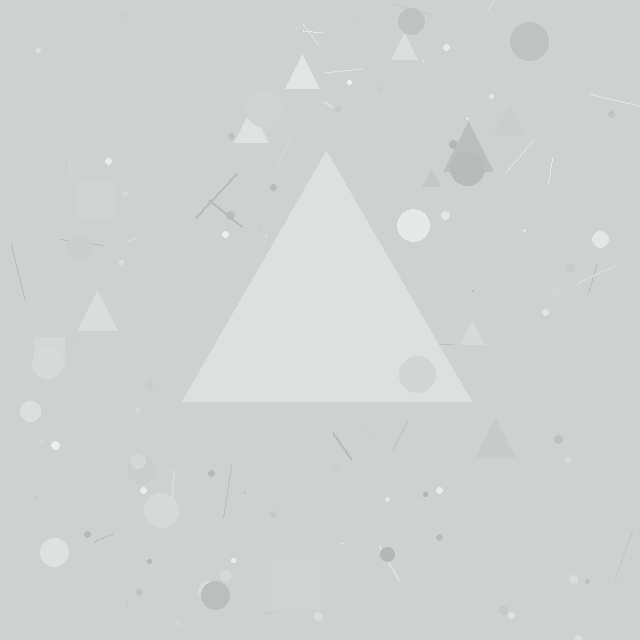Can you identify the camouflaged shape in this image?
The camouflaged shape is a triangle.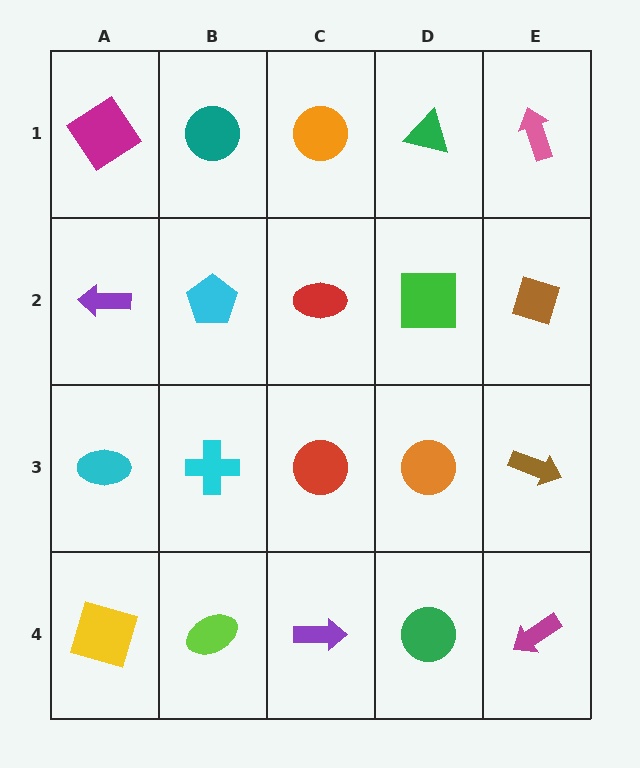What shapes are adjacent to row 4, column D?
An orange circle (row 3, column D), a purple arrow (row 4, column C), a magenta arrow (row 4, column E).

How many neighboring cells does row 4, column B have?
3.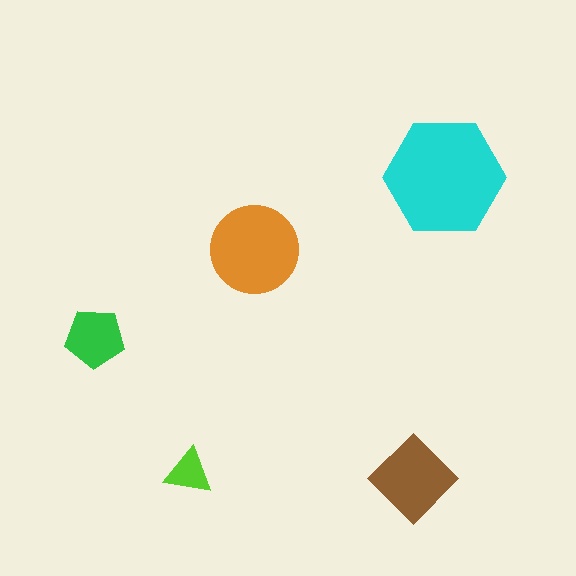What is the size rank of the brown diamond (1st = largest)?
3rd.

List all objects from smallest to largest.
The lime triangle, the green pentagon, the brown diamond, the orange circle, the cyan hexagon.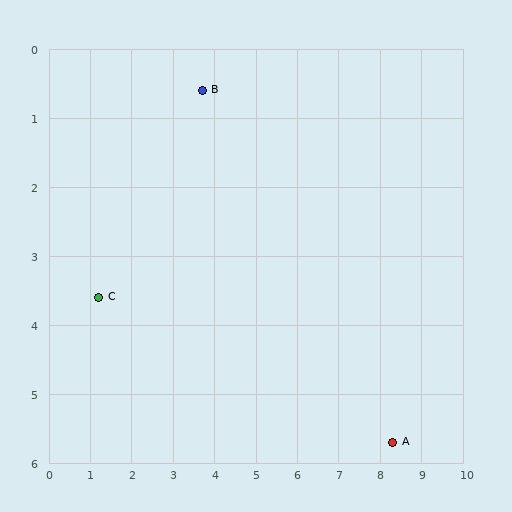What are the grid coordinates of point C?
Point C is at approximately (1.2, 3.6).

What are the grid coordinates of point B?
Point B is at approximately (3.7, 0.6).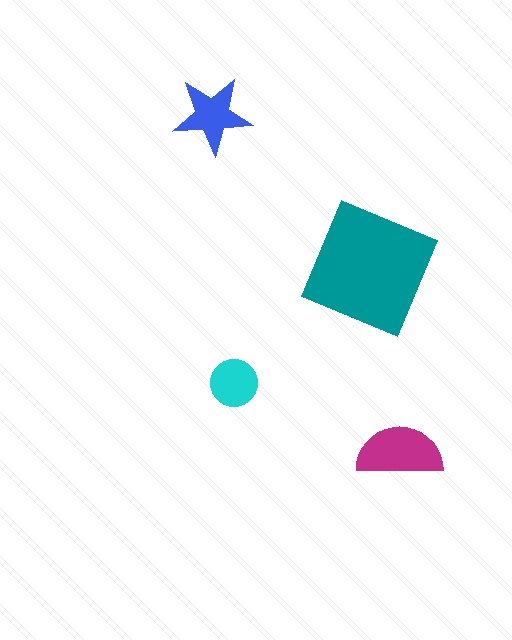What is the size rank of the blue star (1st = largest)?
3rd.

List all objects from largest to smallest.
The teal square, the magenta semicircle, the blue star, the cyan circle.